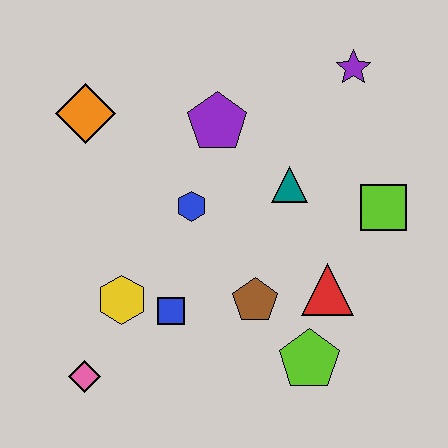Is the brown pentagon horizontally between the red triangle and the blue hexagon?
Yes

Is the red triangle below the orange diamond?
Yes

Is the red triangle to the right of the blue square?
Yes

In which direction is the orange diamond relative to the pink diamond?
The orange diamond is above the pink diamond.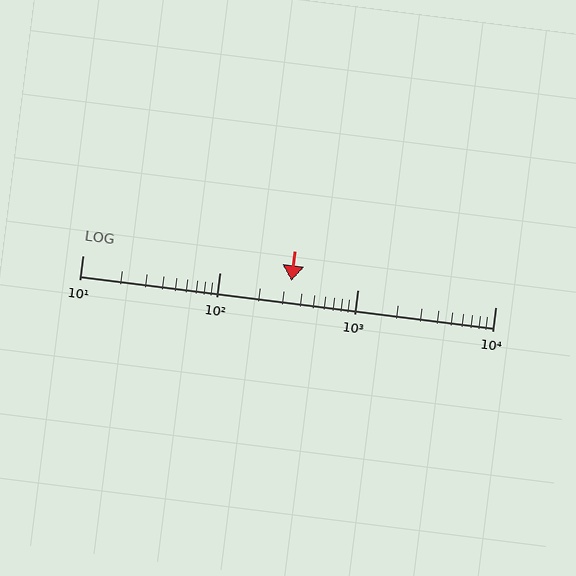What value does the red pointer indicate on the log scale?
The pointer indicates approximately 330.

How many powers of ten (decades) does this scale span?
The scale spans 3 decades, from 10 to 10000.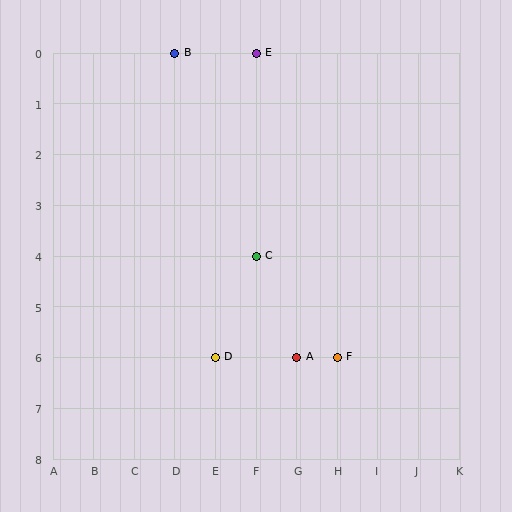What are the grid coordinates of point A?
Point A is at grid coordinates (G, 6).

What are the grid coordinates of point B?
Point B is at grid coordinates (D, 0).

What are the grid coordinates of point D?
Point D is at grid coordinates (E, 6).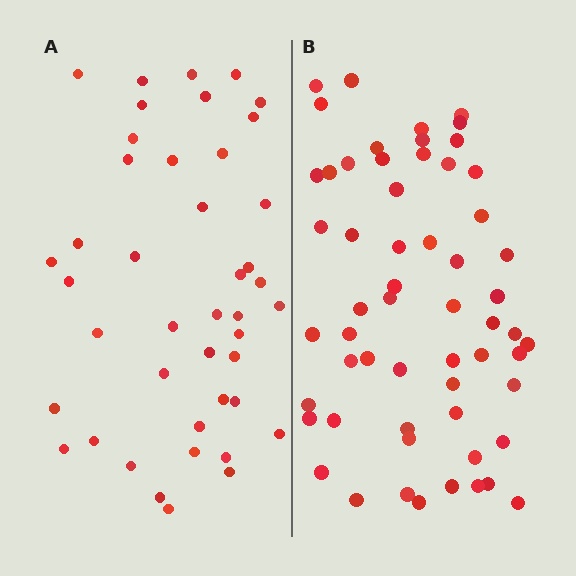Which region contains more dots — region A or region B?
Region B (the right region) has more dots.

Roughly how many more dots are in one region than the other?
Region B has approximately 15 more dots than region A.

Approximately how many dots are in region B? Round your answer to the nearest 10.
About 60 dots. (The exact count is 58, which rounds to 60.)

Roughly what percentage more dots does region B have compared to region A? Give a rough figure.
About 35% more.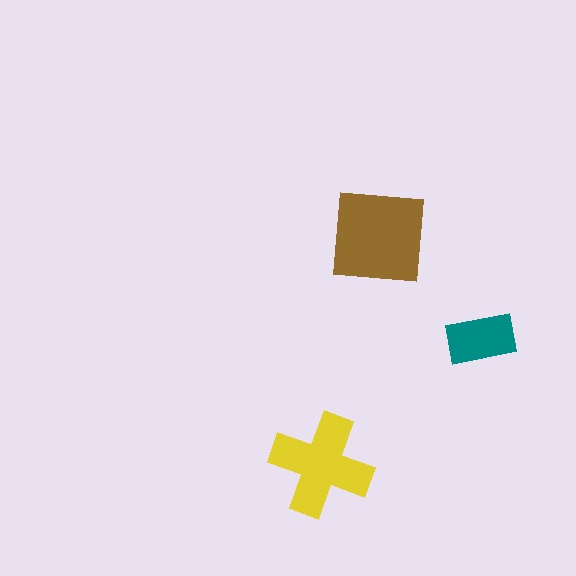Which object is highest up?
The brown square is topmost.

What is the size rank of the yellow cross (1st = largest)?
2nd.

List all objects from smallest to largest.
The teal rectangle, the yellow cross, the brown square.